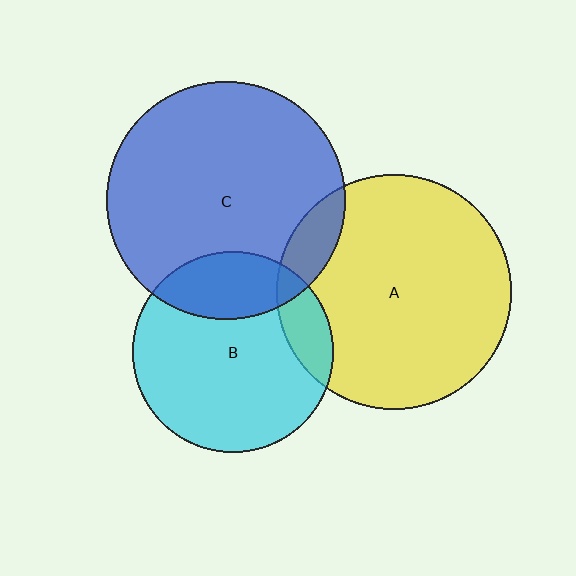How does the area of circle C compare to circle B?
Approximately 1.4 times.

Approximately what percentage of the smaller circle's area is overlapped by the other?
Approximately 15%.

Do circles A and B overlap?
Yes.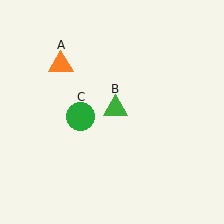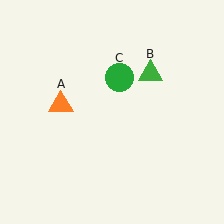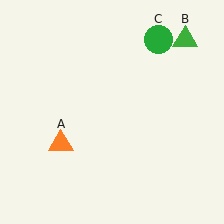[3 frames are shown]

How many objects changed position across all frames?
3 objects changed position: orange triangle (object A), green triangle (object B), green circle (object C).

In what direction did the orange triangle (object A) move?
The orange triangle (object A) moved down.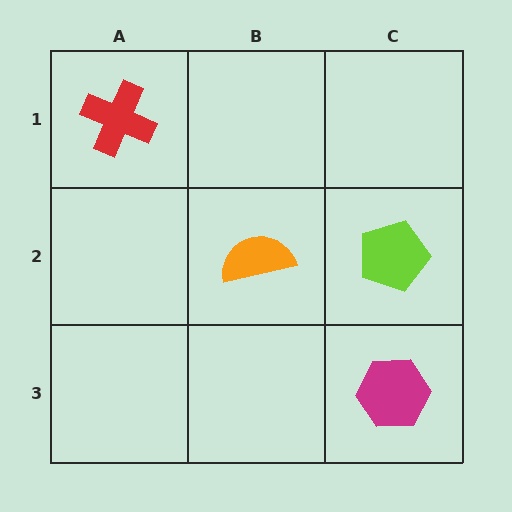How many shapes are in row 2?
2 shapes.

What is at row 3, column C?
A magenta hexagon.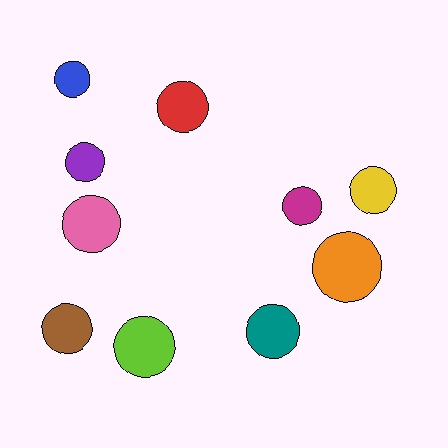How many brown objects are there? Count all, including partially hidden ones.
There is 1 brown object.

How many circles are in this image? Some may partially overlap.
There are 10 circles.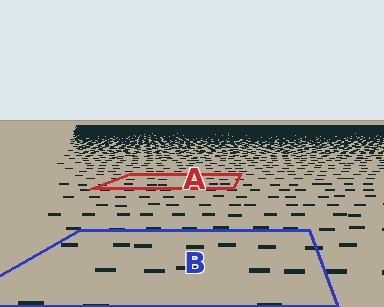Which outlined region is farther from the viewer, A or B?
Region A is farther from the viewer — the texture elements inside it appear smaller and more densely packed.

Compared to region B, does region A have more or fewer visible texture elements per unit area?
Region A has more texture elements per unit area — they are packed more densely because it is farther away.